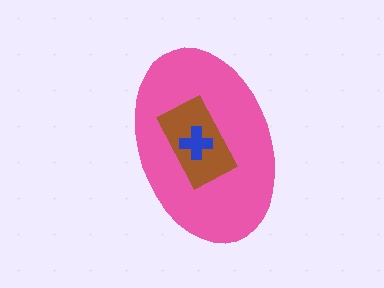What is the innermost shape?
The blue cross.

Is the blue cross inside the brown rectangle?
Yes.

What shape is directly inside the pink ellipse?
The brown rectangle.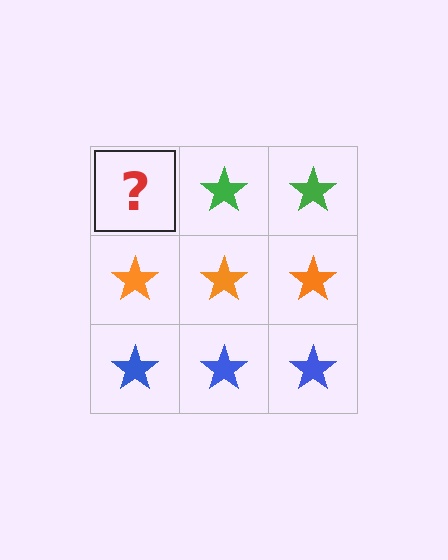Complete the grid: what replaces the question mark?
The question mark should be replaced with a green star.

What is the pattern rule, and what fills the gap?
The rule is that each row has a consistent color. The gap should be filled with a green star.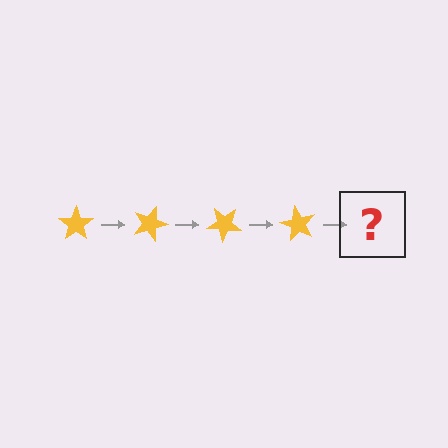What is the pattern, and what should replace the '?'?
The pattern is that the star rotates 20 degrees each step. The '?' should be a yellow star rotated 80 degrees.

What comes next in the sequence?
The next element should be a yellow star rotated 80 degrees.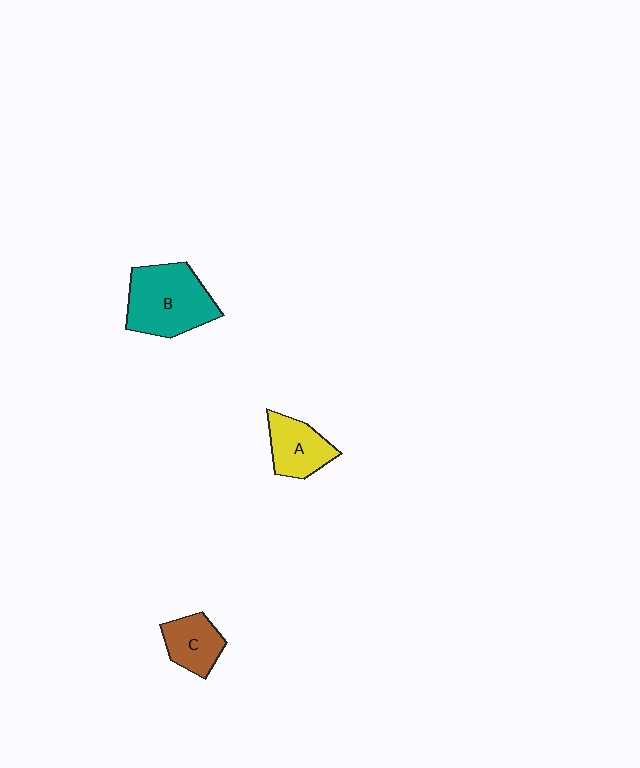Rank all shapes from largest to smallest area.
From largest to smallest: B (teal), A (yellow), C (brown).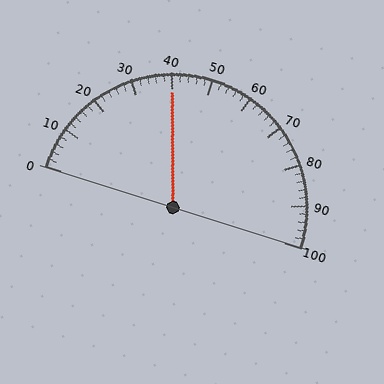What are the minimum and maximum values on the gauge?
The gauge ranges from 0 to 100.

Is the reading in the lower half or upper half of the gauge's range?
The reading is in the lower half of the range (0 to 100).